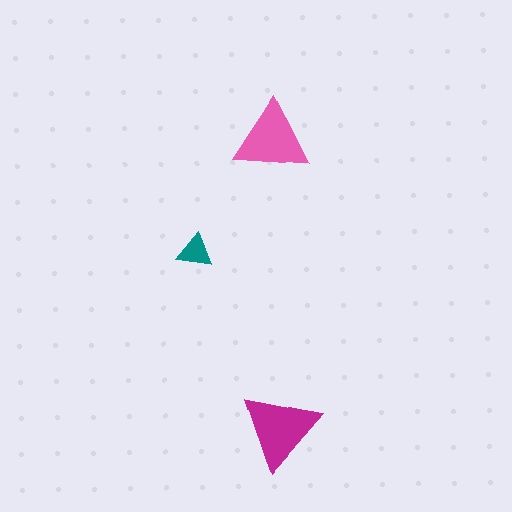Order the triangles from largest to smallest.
the magenta one, the pink one, the teal one.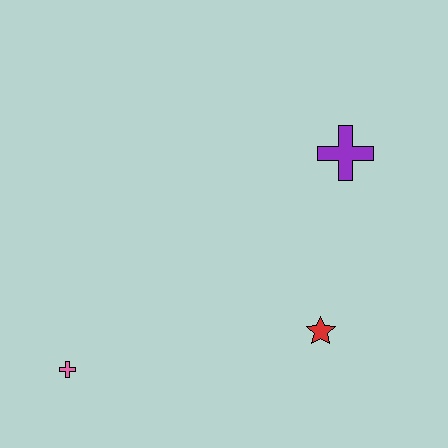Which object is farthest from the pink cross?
The purple cross is farthest from the pink cross.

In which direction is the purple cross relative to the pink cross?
The purple cross is to the right of the pink cross.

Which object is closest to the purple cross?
The red star is closest to the purple cross.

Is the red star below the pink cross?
No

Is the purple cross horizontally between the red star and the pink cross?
No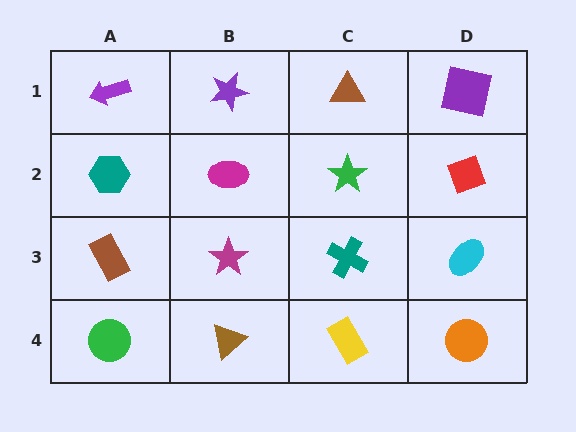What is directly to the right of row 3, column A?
A magenta star.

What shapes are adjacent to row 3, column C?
A green star (row 2, column C), a yellow rectangle (row 4, column C), a magenta star (row 3, column B), a cyan ellipse (row 3, column D).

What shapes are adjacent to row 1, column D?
A red diamond (row 2, column D), a brown triangle (row 1, column C).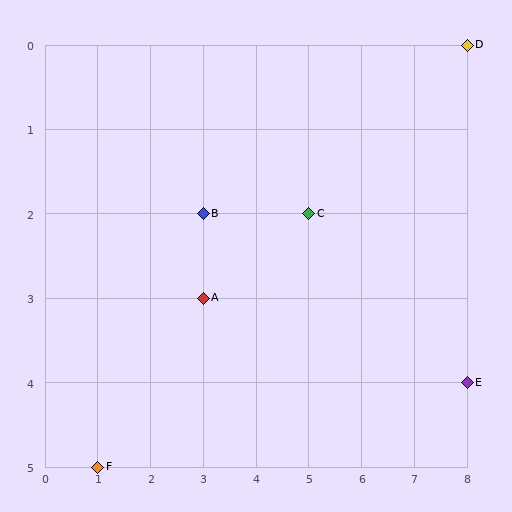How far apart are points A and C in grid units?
Points A and C are 2 columns and 1 row apart (about 2.2 grid units diagonally).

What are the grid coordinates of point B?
Point B is at grid coordinates (3, 2).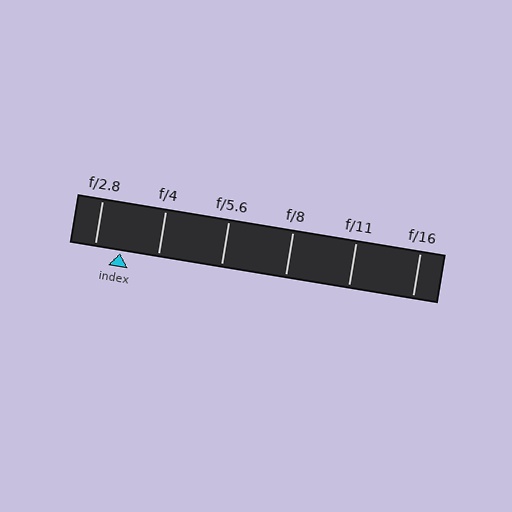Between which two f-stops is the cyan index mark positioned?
The index mark is between f/2.8 and f/4.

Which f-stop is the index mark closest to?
The index mark is closest to f/2.8.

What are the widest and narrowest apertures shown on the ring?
The widest aperture shown is f/2.8 and the narrowest is f/16.